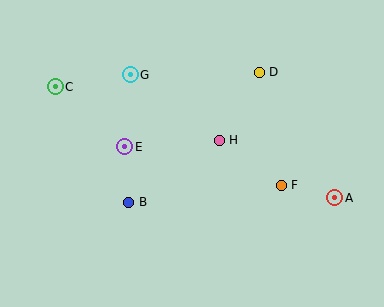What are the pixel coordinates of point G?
Point G is at (130, 75).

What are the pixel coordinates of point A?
Point A is at (335, 198).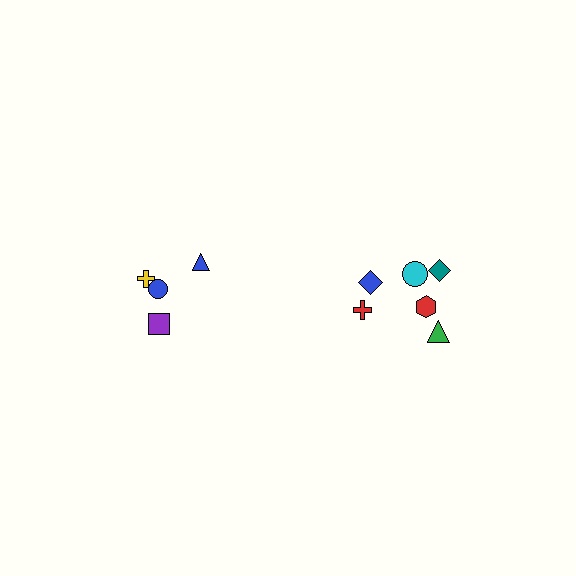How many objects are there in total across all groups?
There are 10 objects.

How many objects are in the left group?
There are 4 objects.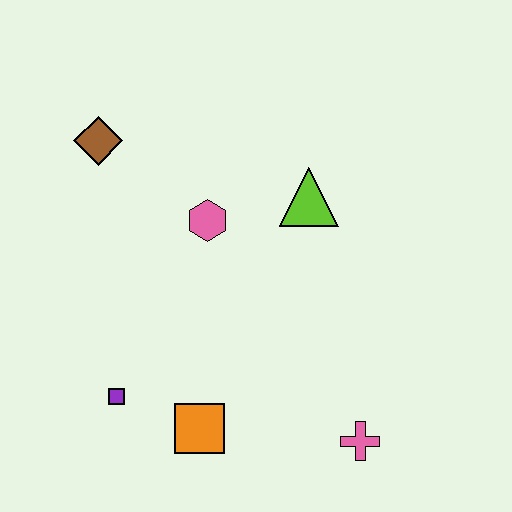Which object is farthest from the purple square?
The lime triangle is farthest from the purple square.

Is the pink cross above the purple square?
No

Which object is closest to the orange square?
The purple square is closest to the orange square.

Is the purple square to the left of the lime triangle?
Yes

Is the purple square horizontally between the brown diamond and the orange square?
Yes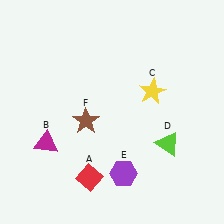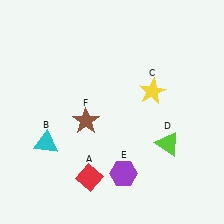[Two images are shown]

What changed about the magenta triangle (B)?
In Image 1, B is magenta. In Image 2, it changed to cyan.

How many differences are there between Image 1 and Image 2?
There is 1 difference between the two images.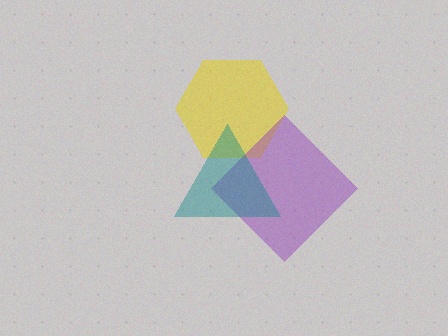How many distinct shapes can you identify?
There are 3 distinct shapes: a yellow hexagon, a purple diamond, a teal triangle.